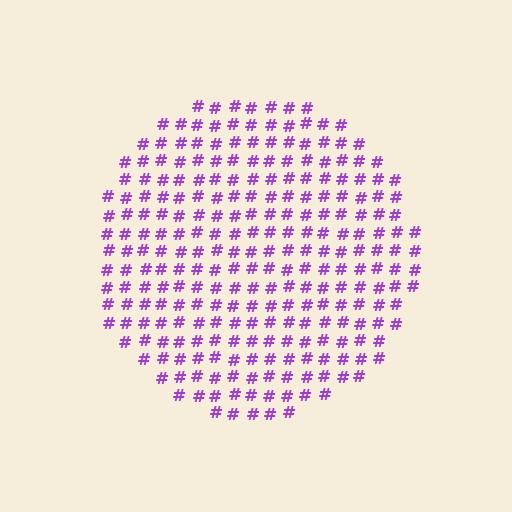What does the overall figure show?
The overall figure shows a circle.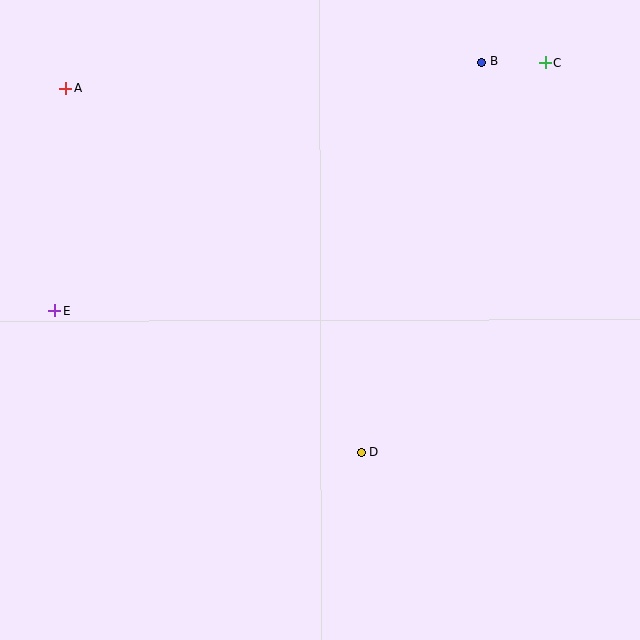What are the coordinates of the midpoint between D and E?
The midpoint between D and E is at (208, 381).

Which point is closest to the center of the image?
Point D at (361, 452) is closest to the center.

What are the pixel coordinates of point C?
Point C is at (545, 63).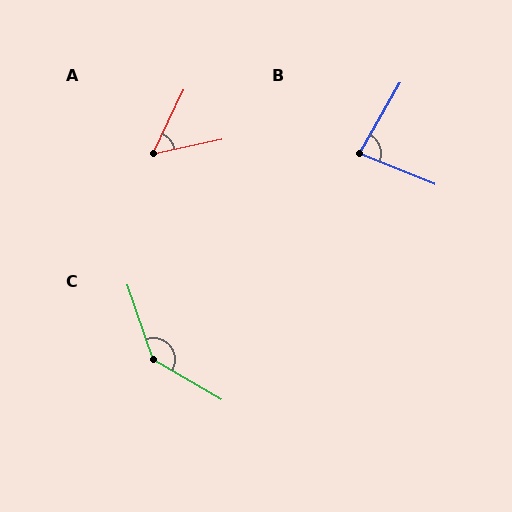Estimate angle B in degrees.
Approximately 82 degrees.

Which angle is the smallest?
A, at approximately 53 degrees.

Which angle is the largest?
C, at approximately 139 degrees.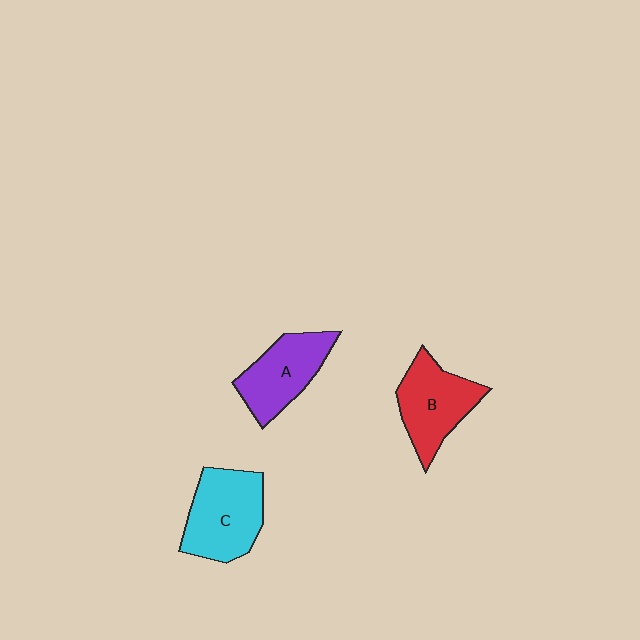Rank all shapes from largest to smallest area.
From largest to smallest: C (cyan), B (red), A (purple).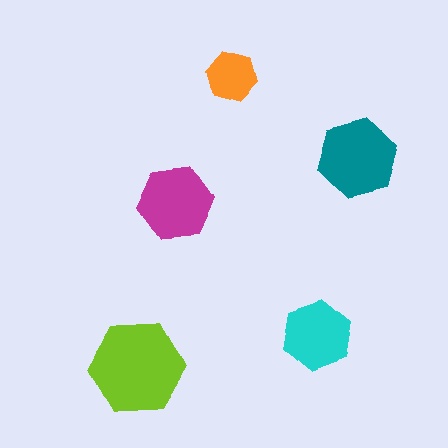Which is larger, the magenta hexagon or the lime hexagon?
The lime one.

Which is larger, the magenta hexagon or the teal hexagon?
The teal one.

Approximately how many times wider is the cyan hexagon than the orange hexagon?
About 1.5 times wider.